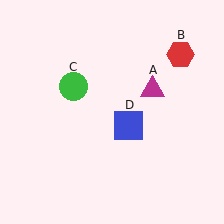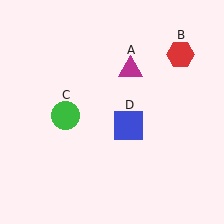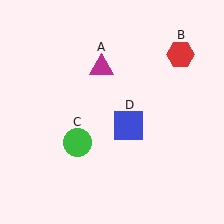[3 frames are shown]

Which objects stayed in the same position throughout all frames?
Red hexagon (object B) and blue square (object D) remained stationary.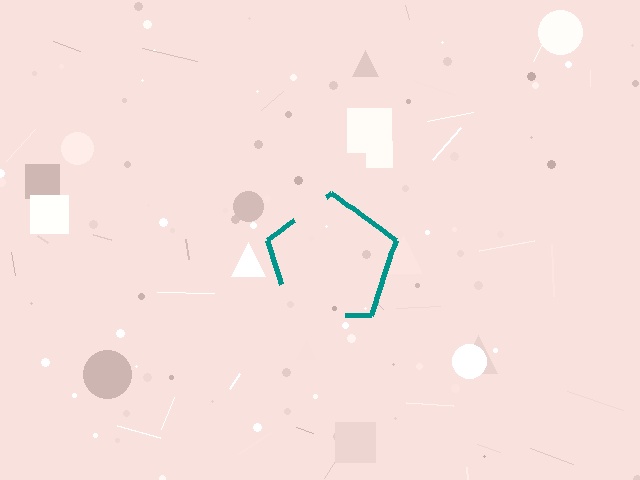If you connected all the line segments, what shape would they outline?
They would outline a pentagon.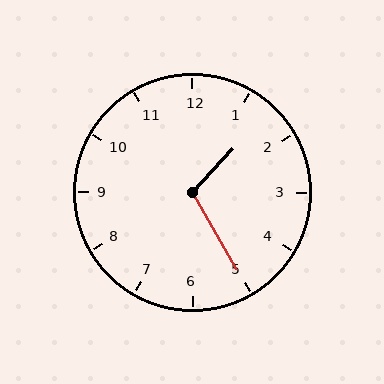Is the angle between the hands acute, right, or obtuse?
It is obtuse.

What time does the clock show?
1:25.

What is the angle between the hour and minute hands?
Approximately 108 degrees.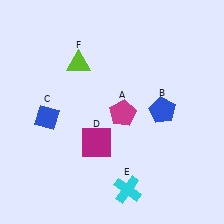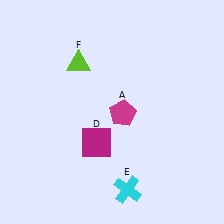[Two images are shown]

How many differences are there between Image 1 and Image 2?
There are 2 differences between the two images.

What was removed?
The blue diamond (C), the blue pentagon (B) were removed in Image 2.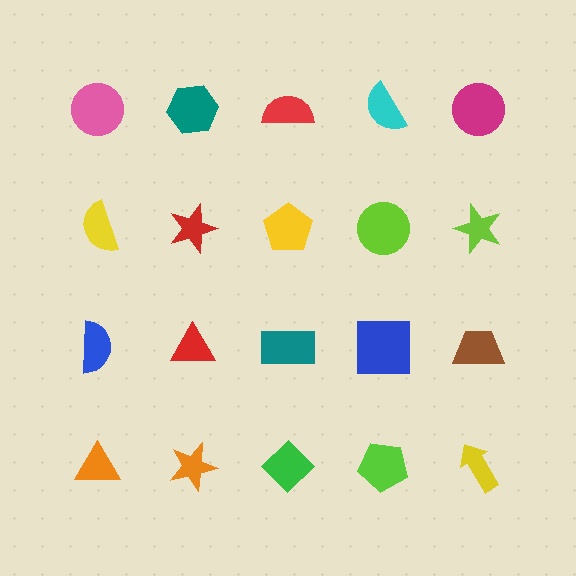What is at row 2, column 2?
A red star.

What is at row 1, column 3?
A red semicircle.